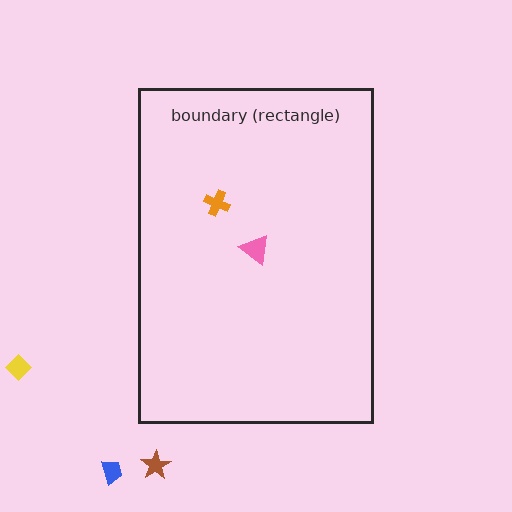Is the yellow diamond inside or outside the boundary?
Outside.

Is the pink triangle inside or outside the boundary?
Inside.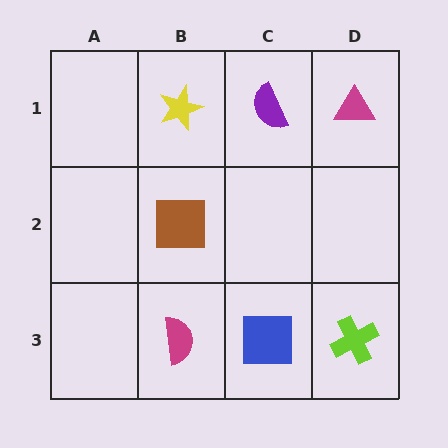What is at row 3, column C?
A blue square.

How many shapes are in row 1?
3 shapes.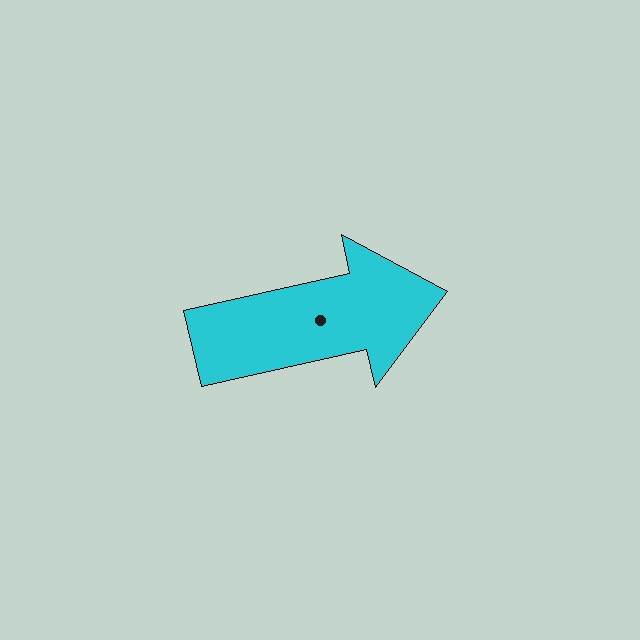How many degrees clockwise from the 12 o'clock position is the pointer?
Approximately 77 degrees.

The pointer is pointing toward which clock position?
Roughly 3 o'clock.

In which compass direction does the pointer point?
East.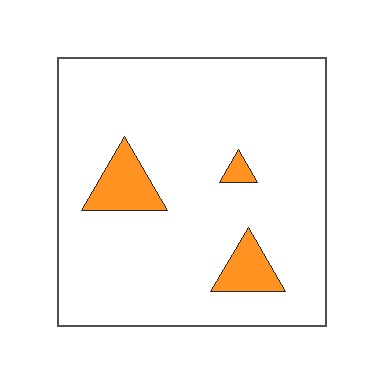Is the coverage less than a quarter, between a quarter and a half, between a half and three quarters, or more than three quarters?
Less than a quarter.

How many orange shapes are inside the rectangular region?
3.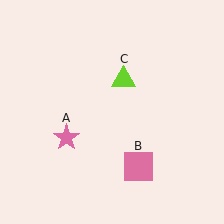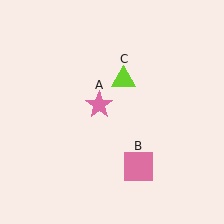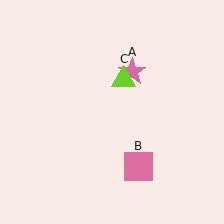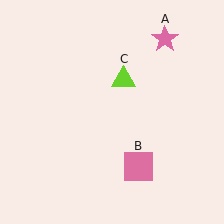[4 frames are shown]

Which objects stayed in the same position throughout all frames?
Pink square (object B) and lime triangle (object C) remained stationary.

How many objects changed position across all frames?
1 object changed position: pink star (object A).